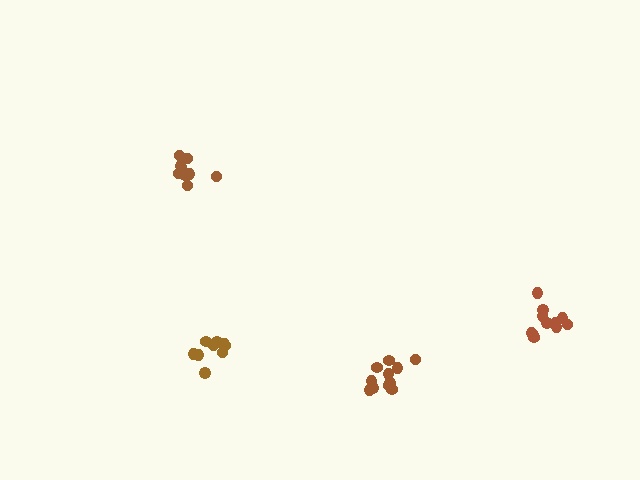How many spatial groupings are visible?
There are 4 spatial groupings.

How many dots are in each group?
Group 1: 10 dots, Group 2: 11 dots, Group 3: 11 dots, Group 4: 9 dots (41 total).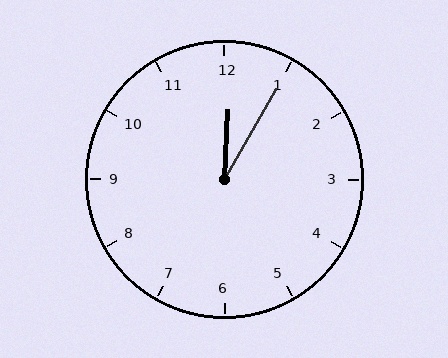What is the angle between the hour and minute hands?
Approximately 28 degrees.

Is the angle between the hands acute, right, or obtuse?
It is acute.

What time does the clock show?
12:05.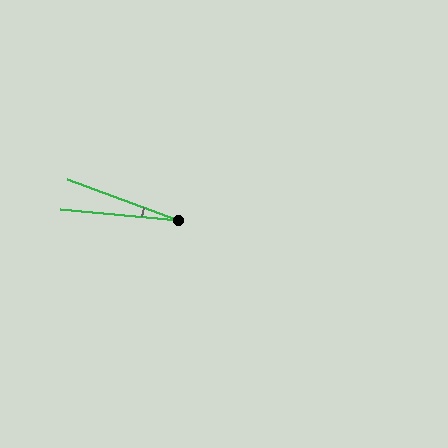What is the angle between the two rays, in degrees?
Approximately 15 degrees.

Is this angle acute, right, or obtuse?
It is acute.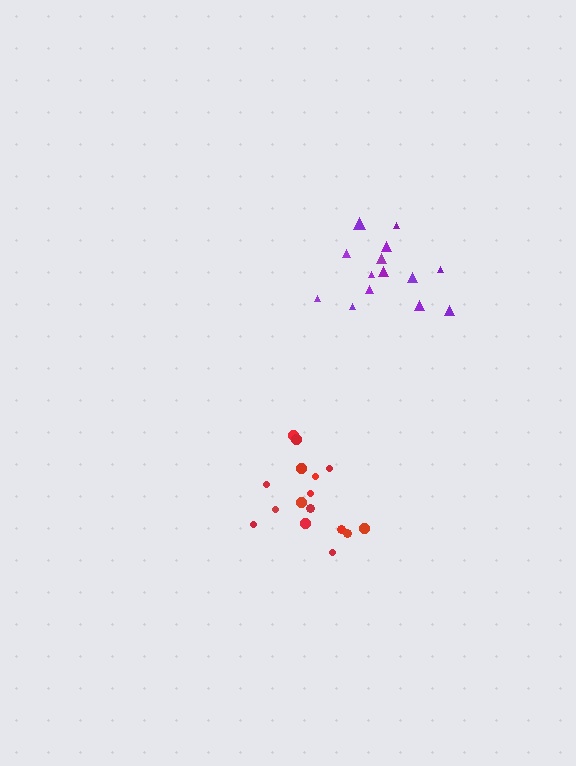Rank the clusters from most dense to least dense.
purple, red.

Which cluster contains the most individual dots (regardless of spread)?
Red (16).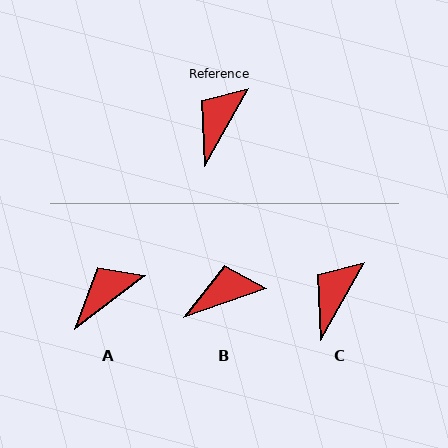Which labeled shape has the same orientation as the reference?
C.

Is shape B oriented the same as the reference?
No, it is off by about 41 degrees.